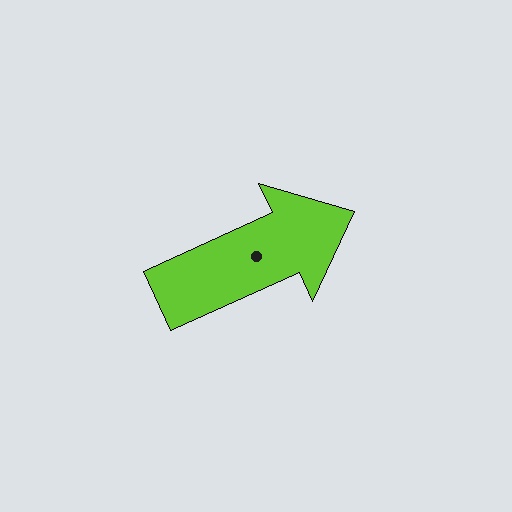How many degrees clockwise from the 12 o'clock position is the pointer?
Approximately 66 degrees.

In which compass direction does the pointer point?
Northeast.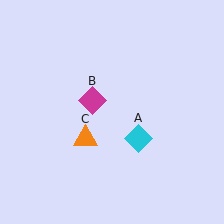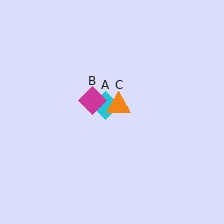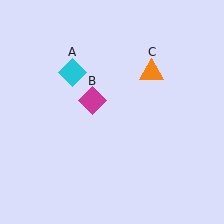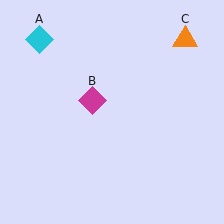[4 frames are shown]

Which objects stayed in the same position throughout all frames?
Magenta diamond (object B) remained stationary.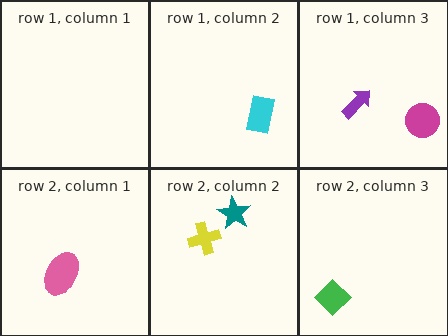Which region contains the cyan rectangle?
The row 1, column 2 region.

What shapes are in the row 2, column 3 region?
The green diamond.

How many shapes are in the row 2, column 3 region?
1.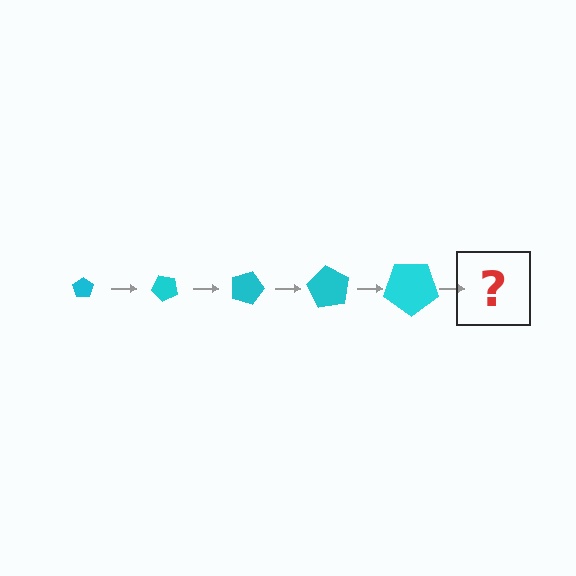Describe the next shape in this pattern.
It should be a pentagon, larger than the previous one and rotated 225 degrees from the start.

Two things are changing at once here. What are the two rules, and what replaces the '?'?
The two rules are that the pentagon grows larger each step and it rotates 45 degrees each step. The '?' should be a pentagon, larger than the previous one and rotated 225 degrees from the start.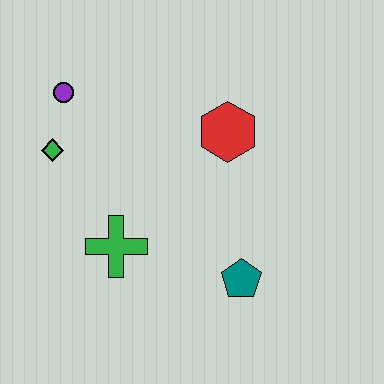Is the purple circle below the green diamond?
No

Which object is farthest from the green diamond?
The teal pentagon is farthest from the green diamond.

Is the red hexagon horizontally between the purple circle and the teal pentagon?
Yes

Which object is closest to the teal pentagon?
The green cross is closest to the teal pentagon.